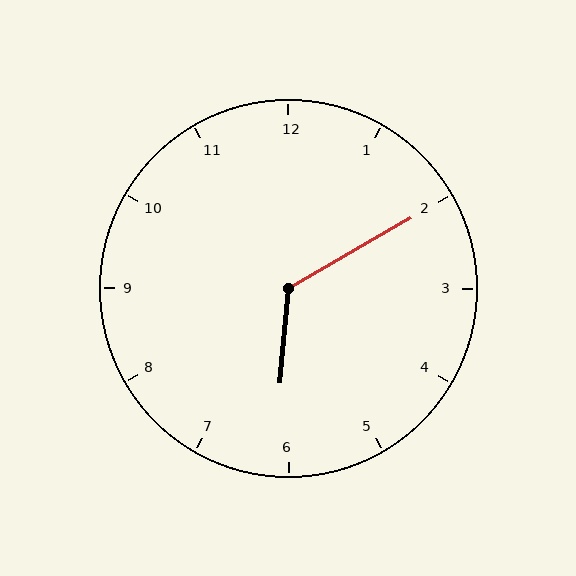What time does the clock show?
6:10.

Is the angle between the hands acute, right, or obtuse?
It is obtuse.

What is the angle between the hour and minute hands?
Approximately 125 degrees.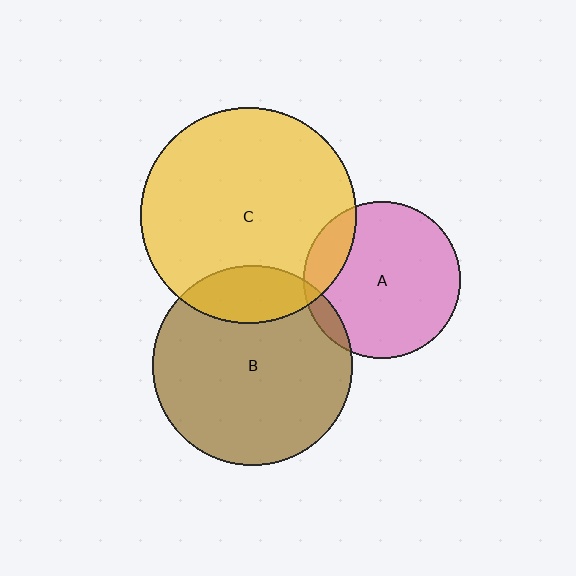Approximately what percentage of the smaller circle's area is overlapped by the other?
Approximately 15%.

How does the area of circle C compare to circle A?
Approximately 1.9 times.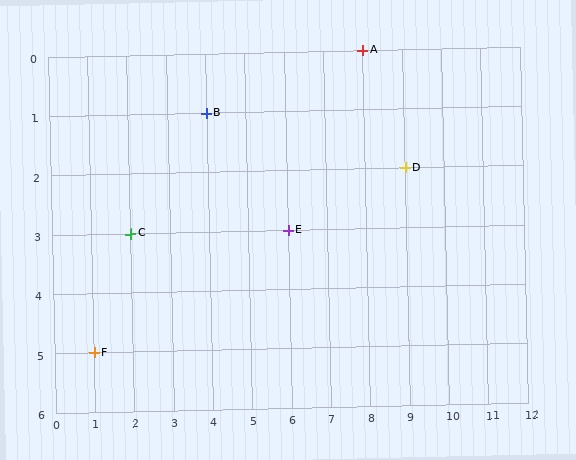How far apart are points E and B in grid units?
Points E and B are 2 columns and 2 rows apart (about 2.8 grid units diagonally).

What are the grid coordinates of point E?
Point E is at grid coordinates (6, 3).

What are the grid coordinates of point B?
Point B is at grid coordinates (4, 1).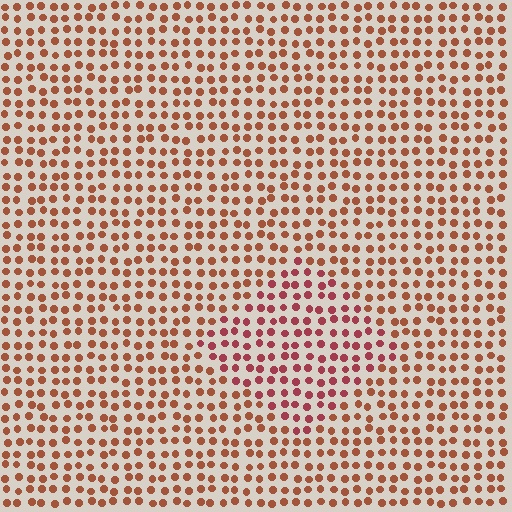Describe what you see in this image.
The image is filled with small brown elements in a uniform arrangement. A diamond-shaped region is visible where the elements are tinted to a slightly different hue, forming a subtle color boundary.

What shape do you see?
I see a diamond.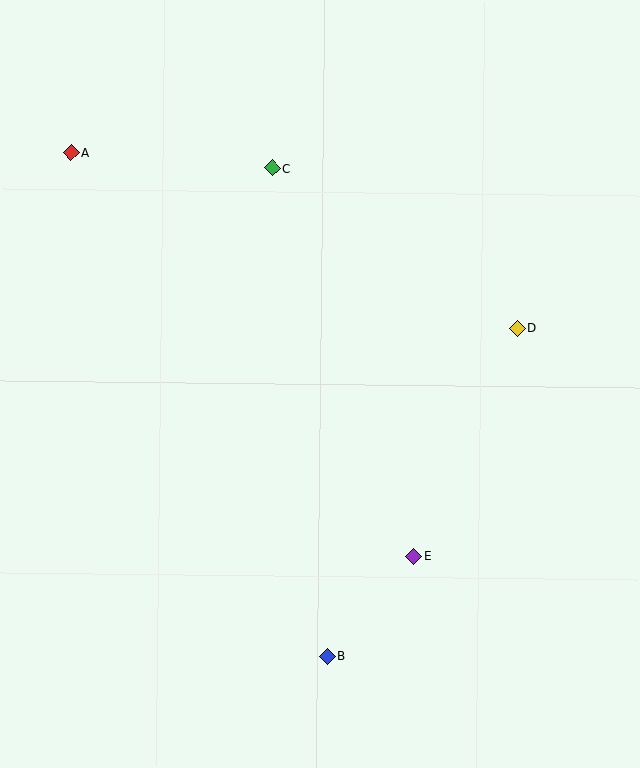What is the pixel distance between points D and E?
The distance between D and E is 250 pixels.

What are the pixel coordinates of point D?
Point D is at (517, 328).